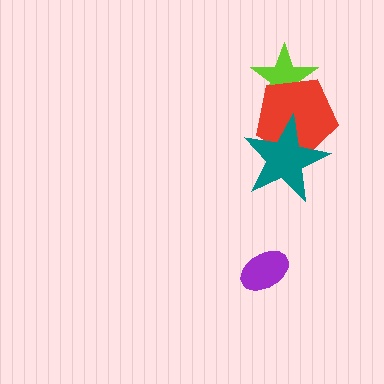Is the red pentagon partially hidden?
Yes, it is partially covered by another shape.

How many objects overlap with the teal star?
1 object overlaps with the teal star.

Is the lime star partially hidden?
Yes, it is partially covered by another shape.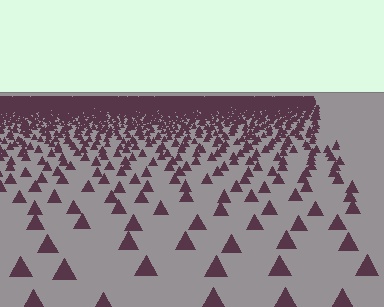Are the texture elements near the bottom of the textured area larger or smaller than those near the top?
Larger. Near the bottom, elements are closer to the viewer and appear at a bigger on-screen size.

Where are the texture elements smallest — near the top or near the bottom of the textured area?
Near the top.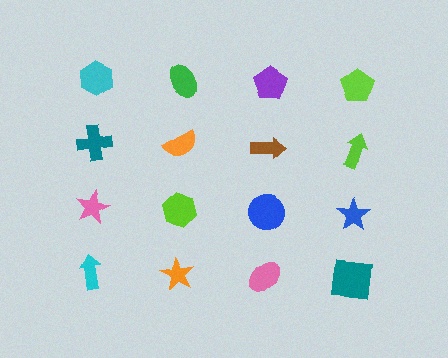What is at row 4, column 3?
A pink ellipse.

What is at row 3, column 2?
A lime hexagon.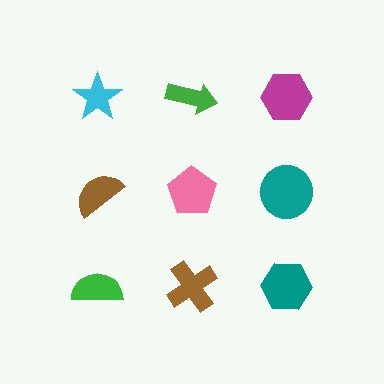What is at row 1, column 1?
A cyan star.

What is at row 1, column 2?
A green arrow.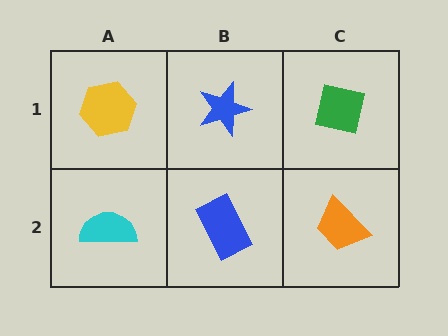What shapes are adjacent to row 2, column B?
A blue star (row 1, column B), a cyan semicircle (row 2, column A), an orange trapezoid (row 2, column C).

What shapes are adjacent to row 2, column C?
A green square (row 1, column C), a blue rectangle (row 2, column B).